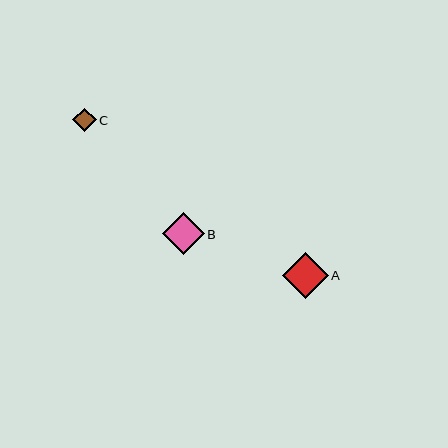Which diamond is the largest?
Diamond A is the largest with a size of approximately 46 pixels.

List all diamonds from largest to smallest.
From largest to smallest: A, B, C.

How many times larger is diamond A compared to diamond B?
Diamond A is approximately 1.1 times the size of diamond B.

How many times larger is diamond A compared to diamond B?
Diamond A is approximately 1.1 times the size of diamond B.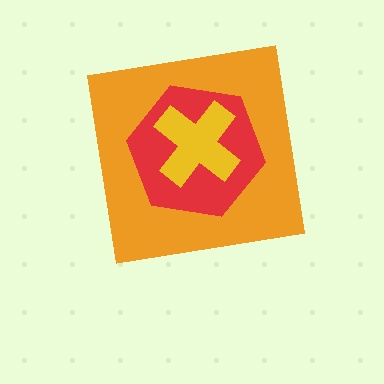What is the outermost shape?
The orange square.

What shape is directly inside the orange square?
The red hexagon.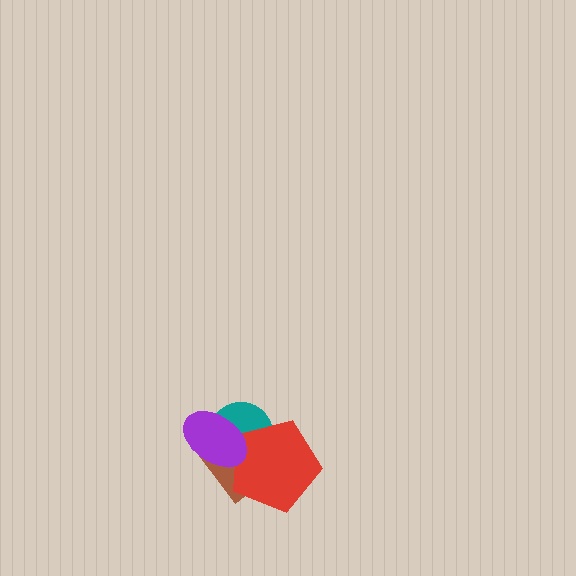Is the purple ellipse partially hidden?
No, no other shape covers it.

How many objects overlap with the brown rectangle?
3 objects overlap with the brown rectangle.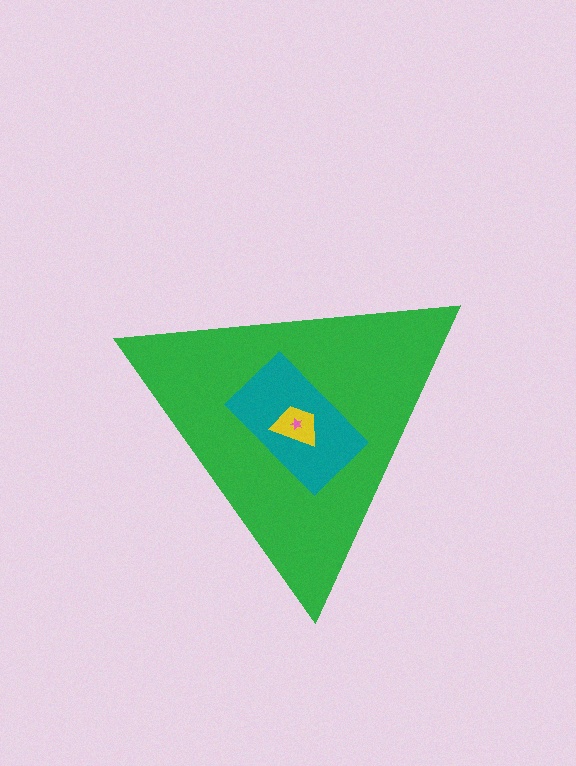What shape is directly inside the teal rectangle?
The yellow trapezoid.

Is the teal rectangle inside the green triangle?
Yes.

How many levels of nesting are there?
4.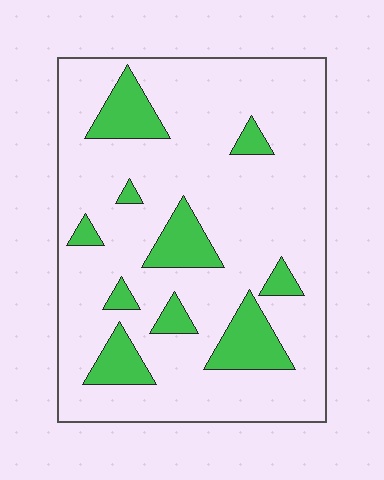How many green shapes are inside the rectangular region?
10.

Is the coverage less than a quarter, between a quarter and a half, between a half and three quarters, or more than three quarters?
Less than a quarter.